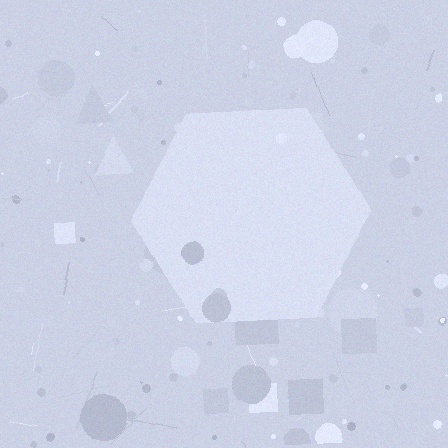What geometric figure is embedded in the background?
A hexagon is embedded in the background.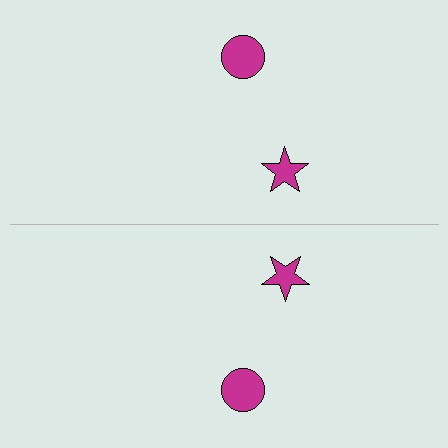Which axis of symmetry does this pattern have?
The pattern has a horizontal axis of symmetry running through the center of the image.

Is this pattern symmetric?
Yes, this pattern has bilateral (reflection) symmetry.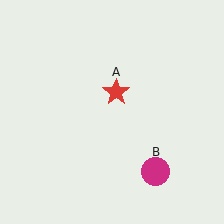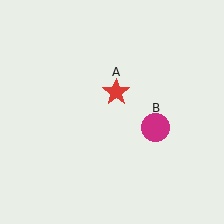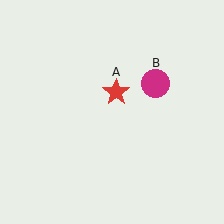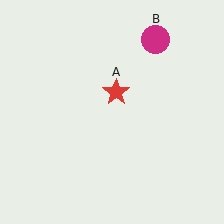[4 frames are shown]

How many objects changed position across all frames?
1 object changed position: magenta circle (object B).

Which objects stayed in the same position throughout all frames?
Red star (object A) remained stationary.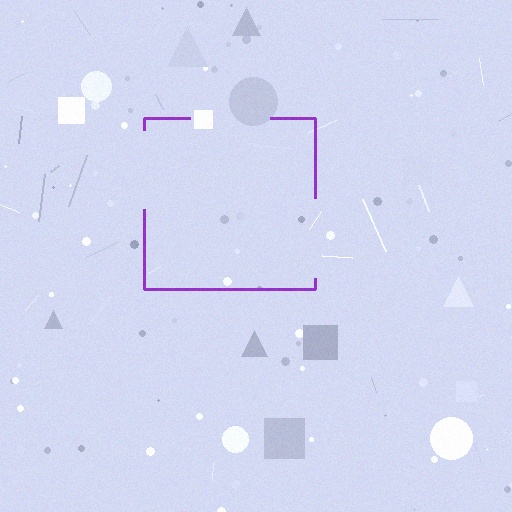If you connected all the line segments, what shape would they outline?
They would outline a square.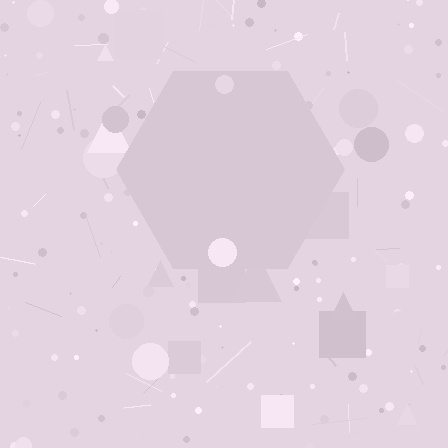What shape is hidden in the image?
A hexagon is hidden in the image.